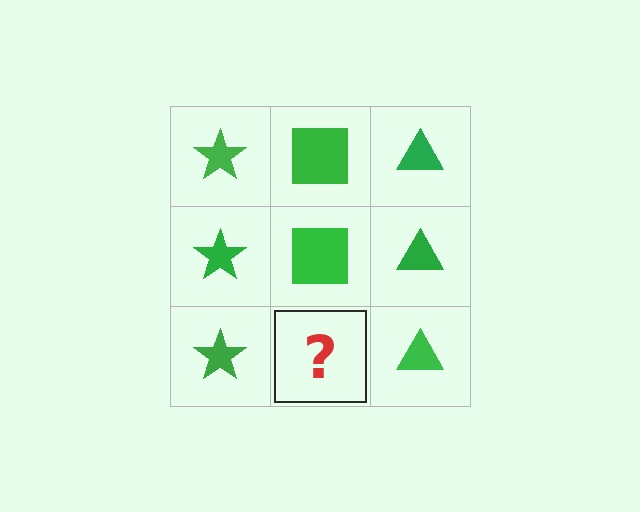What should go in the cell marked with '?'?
The missing cell should contain a green square.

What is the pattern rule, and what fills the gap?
The rule is that each column has a consistent shape. The gap should be filled with a green square.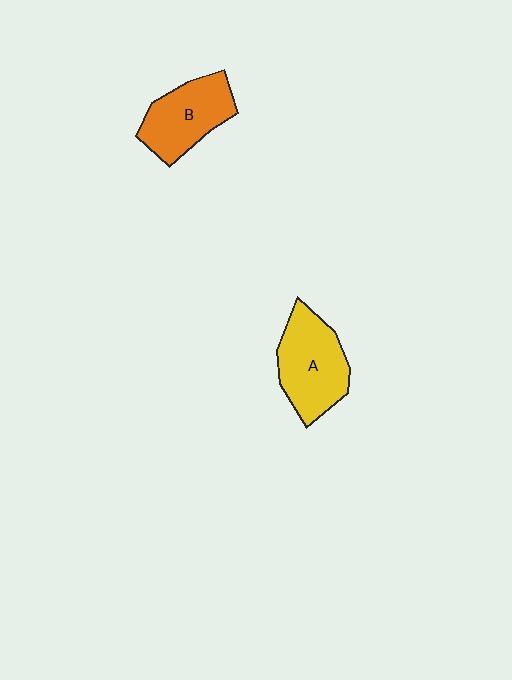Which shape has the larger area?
Shape A (yellow).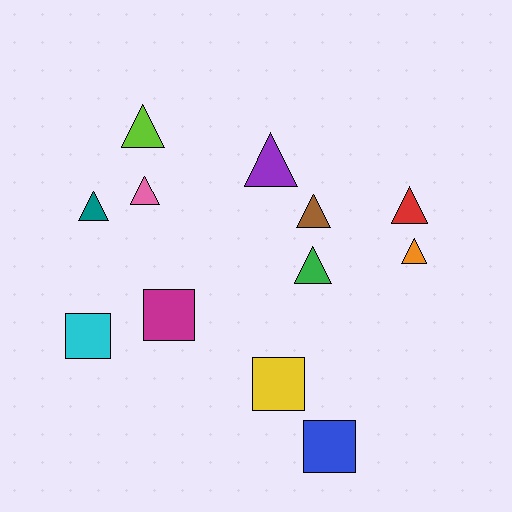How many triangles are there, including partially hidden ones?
There are 8 triangles.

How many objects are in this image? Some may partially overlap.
There are 12 objects.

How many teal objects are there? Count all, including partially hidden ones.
There is 1 teal object.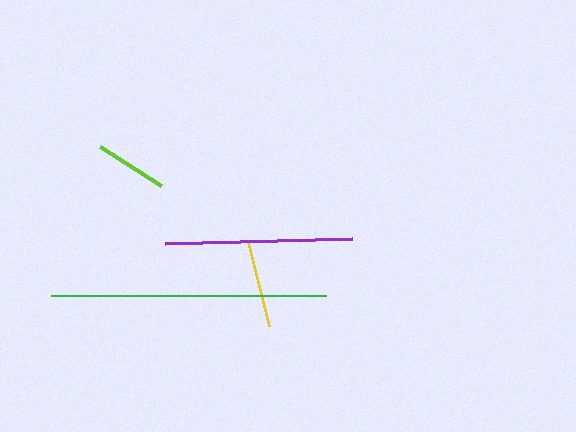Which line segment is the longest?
The green line is the longest at approximately 275 pixels.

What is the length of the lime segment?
The lime segment is approximately 73 pixels long.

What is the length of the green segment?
The green segment is approximately 275 pixels long.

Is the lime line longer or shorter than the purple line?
The purple line is longer than the lime line.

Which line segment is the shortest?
The lime line is the shortest at approximately 73 pixels.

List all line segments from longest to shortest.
From longest to shortest: green, purple, yellow, lime.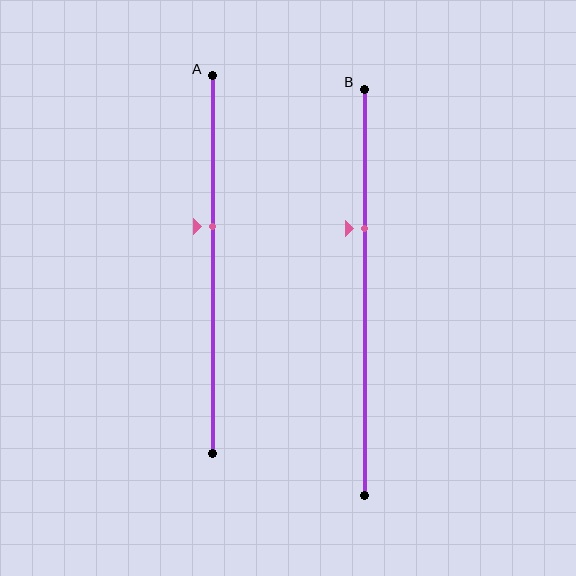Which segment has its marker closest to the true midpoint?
Segment A has its marker closest to the true midpoint.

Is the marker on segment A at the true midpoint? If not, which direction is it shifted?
No, the marker on segment A is shifted upward by about 10% of the segment length.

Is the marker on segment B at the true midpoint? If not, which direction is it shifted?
No, the marker on segment B is shifted upward by about 16% of the segment length.